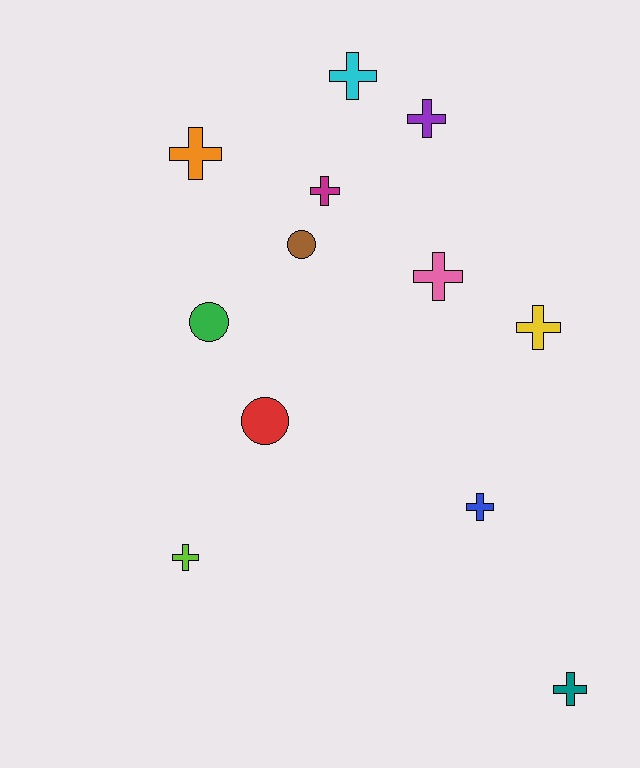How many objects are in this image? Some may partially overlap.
There are 12 objects.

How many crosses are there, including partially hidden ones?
There are 9 crosses.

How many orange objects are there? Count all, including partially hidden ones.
There is 1 orange object.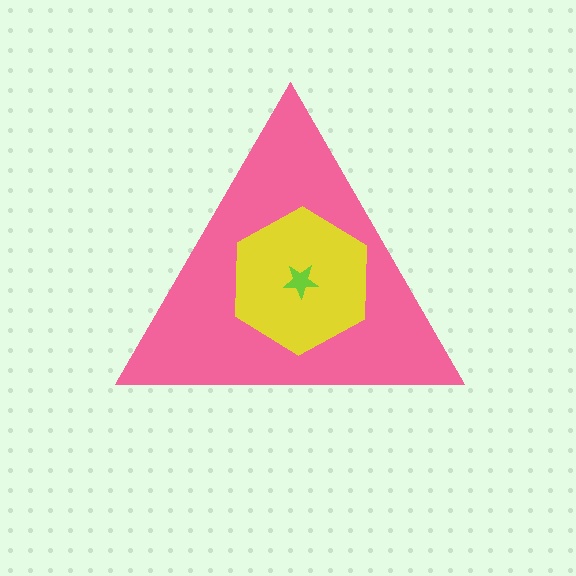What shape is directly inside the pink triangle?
The yellow hexagon.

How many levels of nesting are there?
3.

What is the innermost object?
The lime star.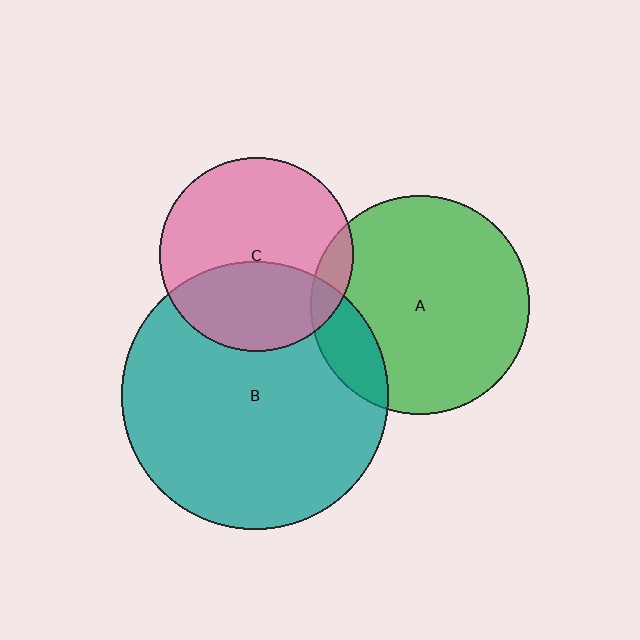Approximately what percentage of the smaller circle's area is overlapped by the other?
Approximately 15%.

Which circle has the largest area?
Circle B (teal).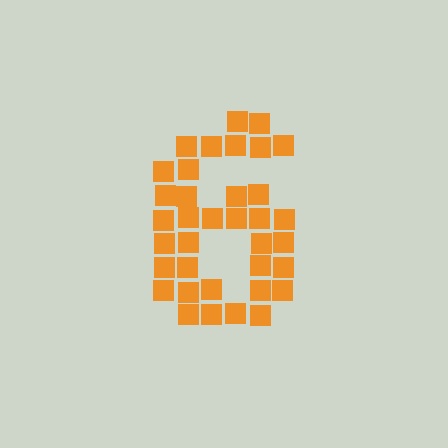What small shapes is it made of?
It is made of small squares.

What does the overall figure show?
The overall figure shows the digit 6.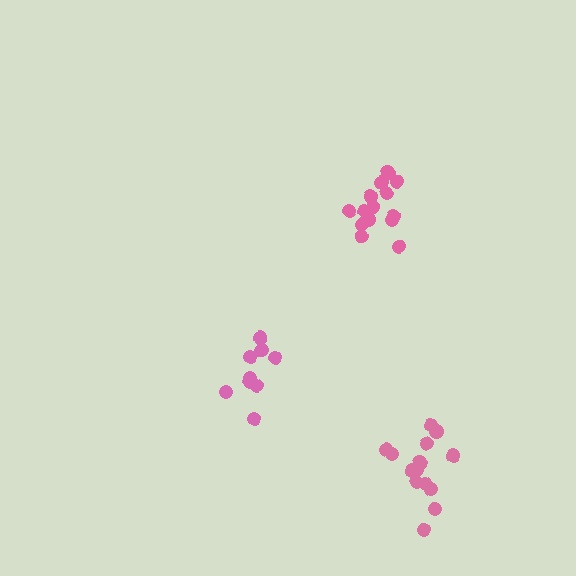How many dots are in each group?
Group 1: 14 dots, Group 2: 14 dots, Group 3: 9 dots (37 total).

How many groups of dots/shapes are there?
There are 3 groups.